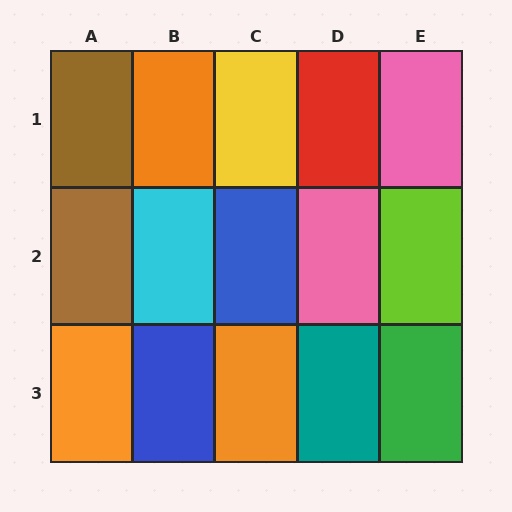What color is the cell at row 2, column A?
Brown.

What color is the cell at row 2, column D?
Pink.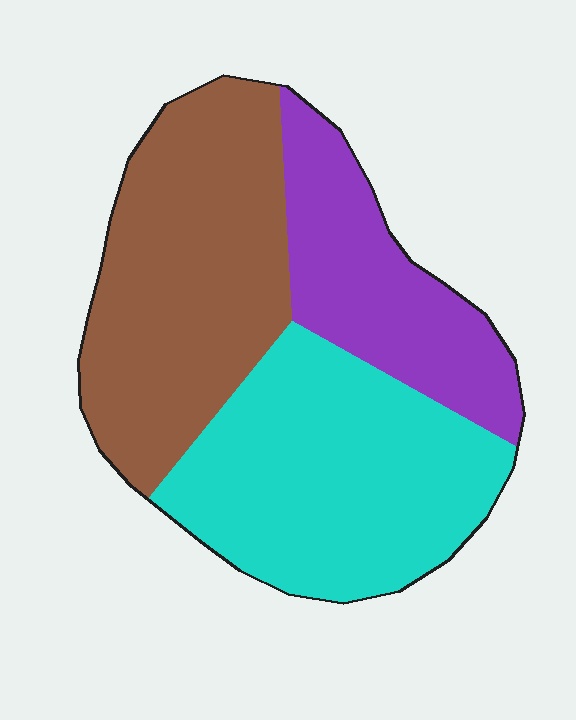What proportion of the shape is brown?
Brown takes up between a third and a half of the shape.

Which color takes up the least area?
Purple, at roughly 25%.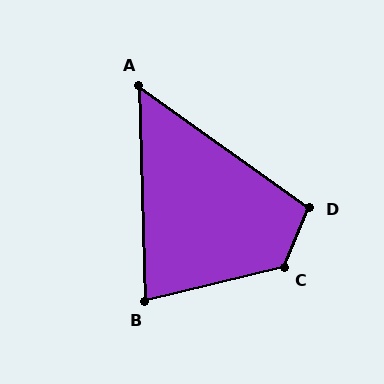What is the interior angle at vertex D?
Approximately 102 degrees (obtuse).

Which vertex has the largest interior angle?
C, at approximately 127 degrees.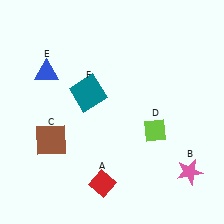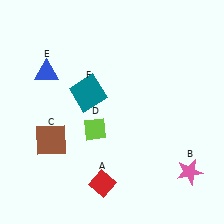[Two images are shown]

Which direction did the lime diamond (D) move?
The lime diamond (D) moved left.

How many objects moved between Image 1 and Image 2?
1 object moved between the two images.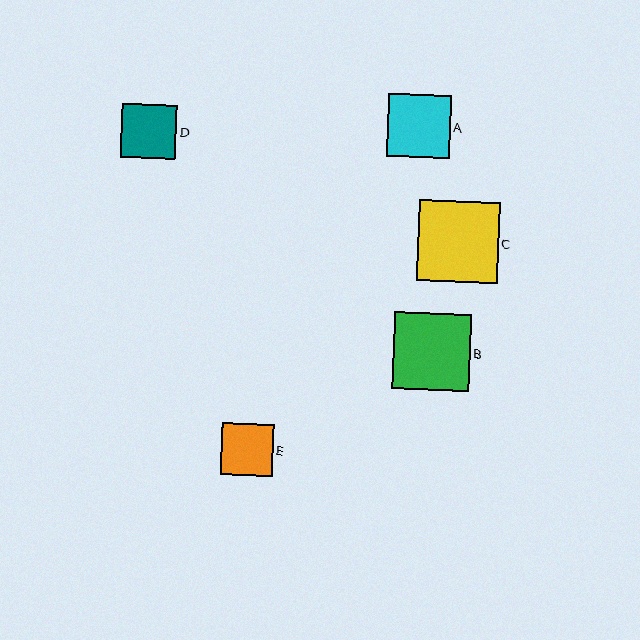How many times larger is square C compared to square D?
Square C is approximately 1.5 times the size of square D.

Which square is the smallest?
Square E is the smallest with a size of approximately 52 pixels.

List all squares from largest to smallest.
From largest to smallest: C, B, A, D, E.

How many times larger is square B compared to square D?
Square B is approximately 1.4 times the size of square D.